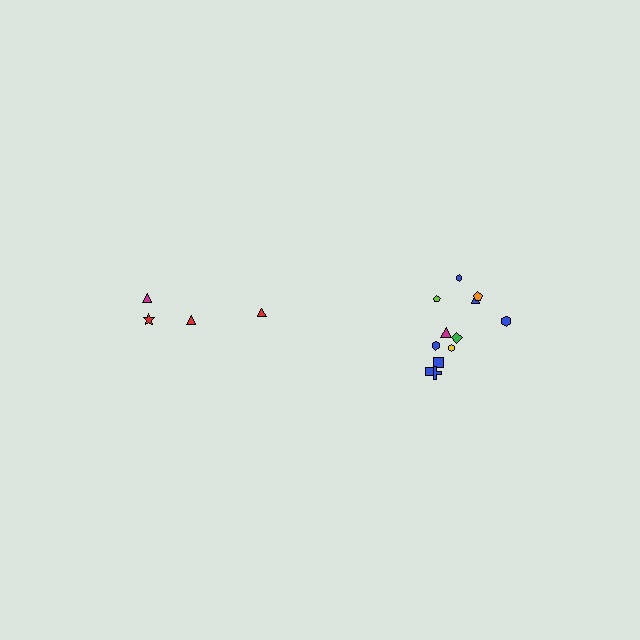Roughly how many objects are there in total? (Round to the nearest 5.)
Roughly 15 objects in total.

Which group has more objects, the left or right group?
The right group.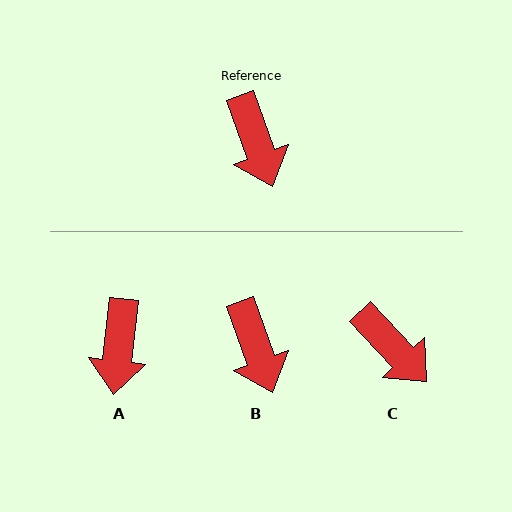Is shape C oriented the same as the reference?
No, it is off by about 24 degrees.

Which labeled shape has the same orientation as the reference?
B.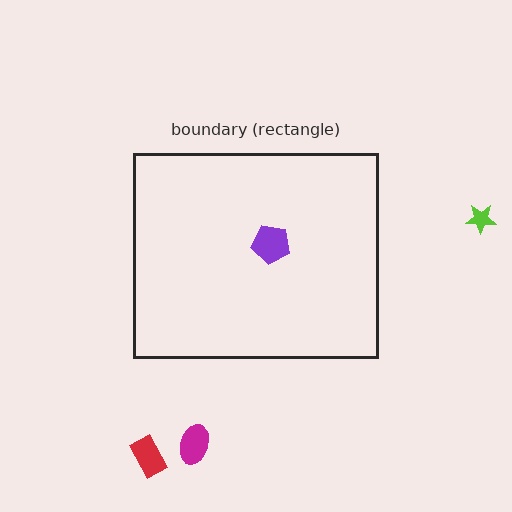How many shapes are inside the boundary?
1 inside, 3 outside.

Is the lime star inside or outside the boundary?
Outside.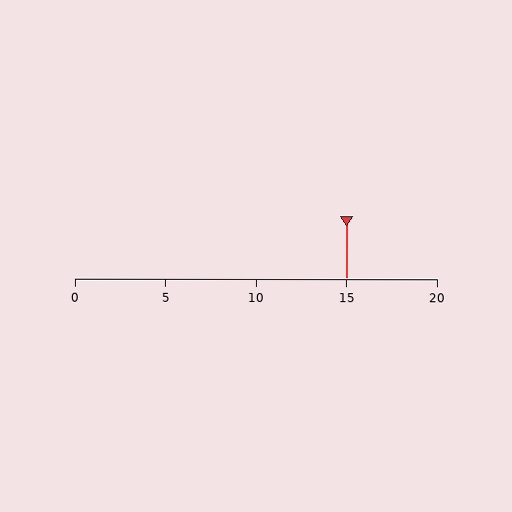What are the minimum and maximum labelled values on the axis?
The axis runs from 0 to 20.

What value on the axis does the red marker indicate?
The marker indicates approximately 15.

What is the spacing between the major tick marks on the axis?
The major ticks are spaced 5 apart.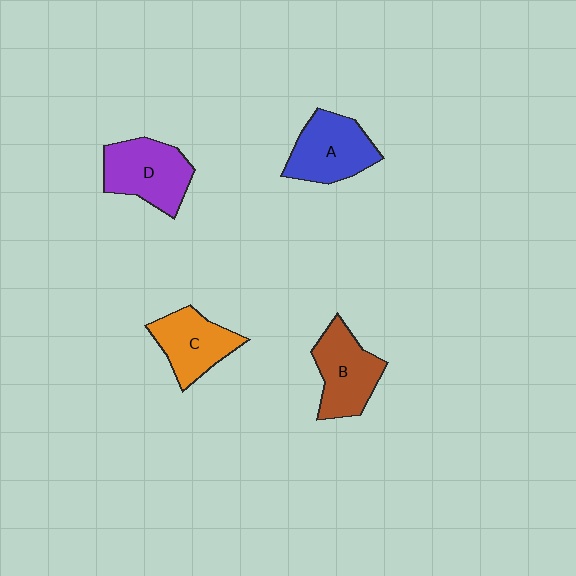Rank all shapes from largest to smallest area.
From largest to smallest: D (purple), A (blue), B (brown), C (orange).